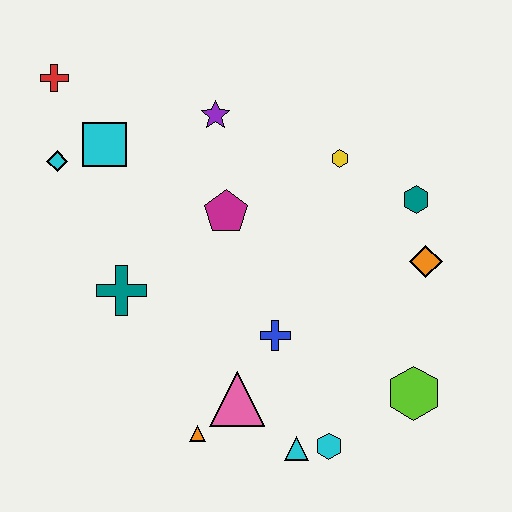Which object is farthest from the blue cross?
The red cross is farthest from the blue cross.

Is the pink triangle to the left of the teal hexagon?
Yes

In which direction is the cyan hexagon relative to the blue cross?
The cyan hexagon is below the blue cross.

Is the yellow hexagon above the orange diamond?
Yes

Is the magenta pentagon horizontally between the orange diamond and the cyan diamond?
Yes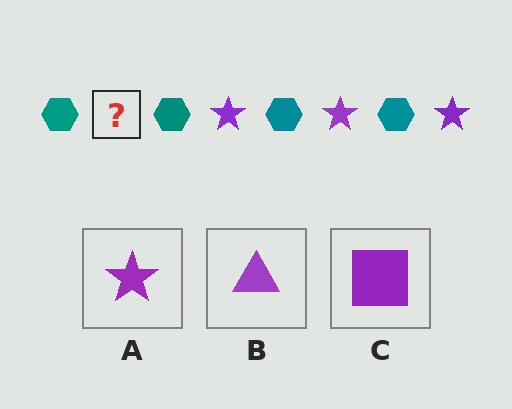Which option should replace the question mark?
Option A.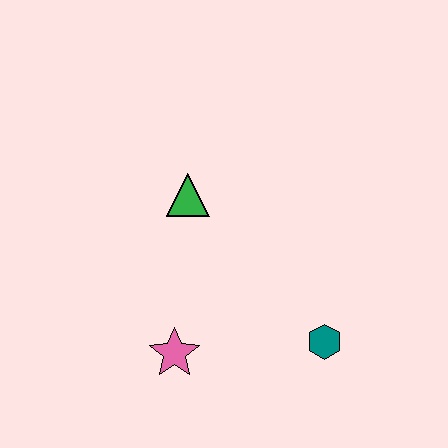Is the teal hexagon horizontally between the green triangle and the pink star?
No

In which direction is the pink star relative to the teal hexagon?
The pink star is to the left of the teal hexagon.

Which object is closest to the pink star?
The teal hexagon is closest to the pink star.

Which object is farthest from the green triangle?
The teal hexagon is farthest from the green triangle.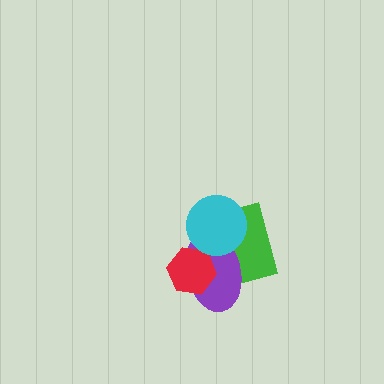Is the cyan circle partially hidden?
No, no other shape covers it.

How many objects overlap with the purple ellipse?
3 objects overlap with the purple ellipse.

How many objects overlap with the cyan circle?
2 objects overlap with the cyan circle.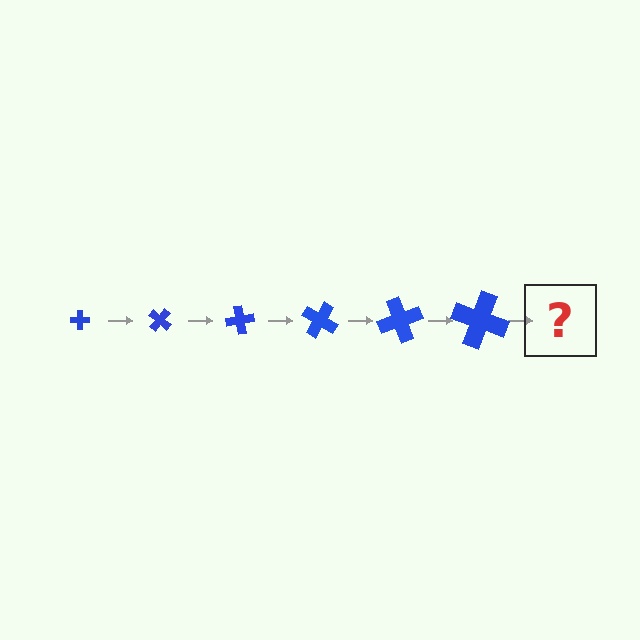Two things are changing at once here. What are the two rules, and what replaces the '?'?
The two rules are that the cross grows larger each step and it rotates 40 degrees each step. The '?' should be a cross, larger than the previous one and rotated 240 degrees from the start.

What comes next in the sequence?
The next element should be a cross, larger than the previous one and rotated 240 degrees from the start.